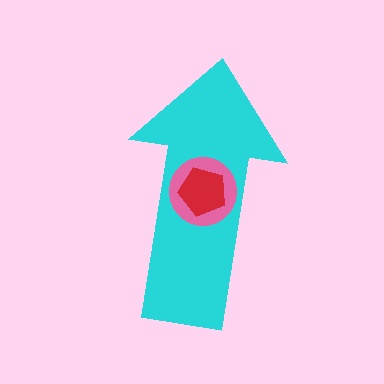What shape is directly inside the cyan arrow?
The pink circle.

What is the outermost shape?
The cyan arrow.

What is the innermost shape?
The red pentagon.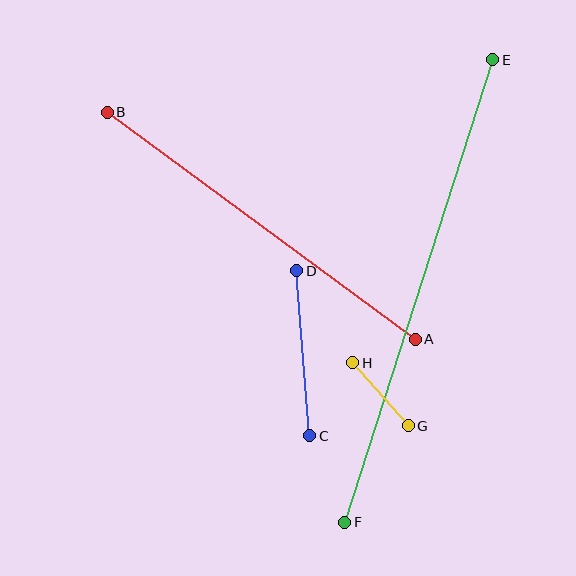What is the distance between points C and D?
The distance is approximately 165 pixels.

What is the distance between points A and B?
The distance is approximately 383 pixels.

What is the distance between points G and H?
The distance is approximately 84 pixels.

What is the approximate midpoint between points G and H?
The midpoint is at approximately (381, 394) pixels.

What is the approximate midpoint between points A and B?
The midpoint is at approximately (261, 226) pixels.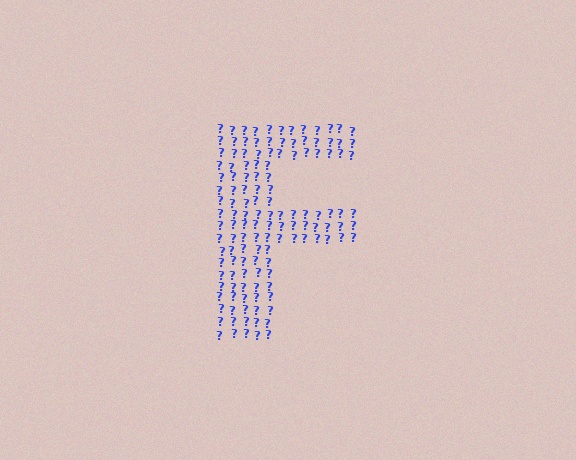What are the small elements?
The small elements are question marks.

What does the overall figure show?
The overall figure shows the letter F.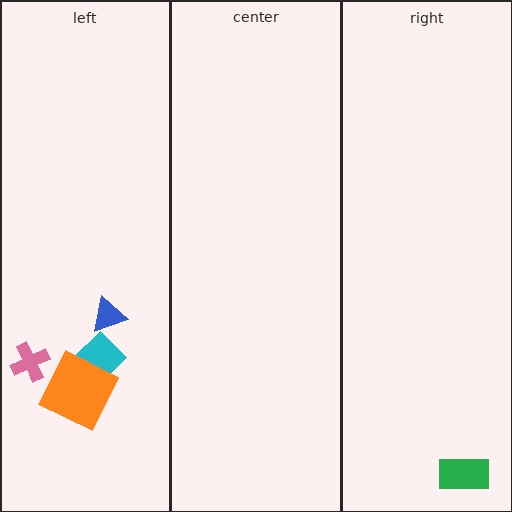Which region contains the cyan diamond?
The left region.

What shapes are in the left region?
The cyan diamond, the pink cross, the blue triangle, the orange square.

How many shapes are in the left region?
4.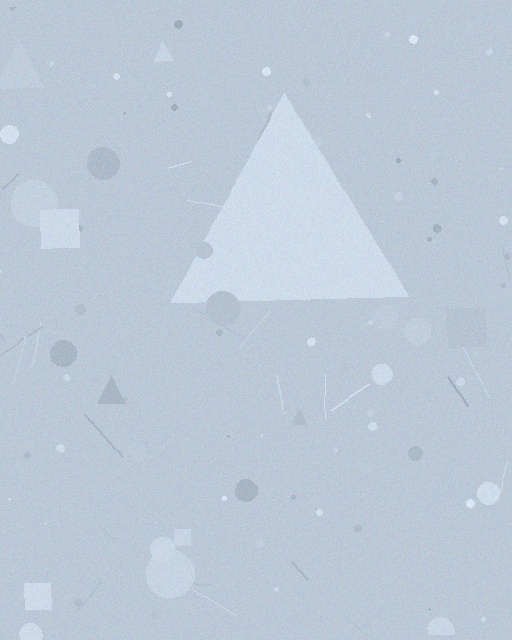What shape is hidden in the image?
A triangle is hidden in the image.